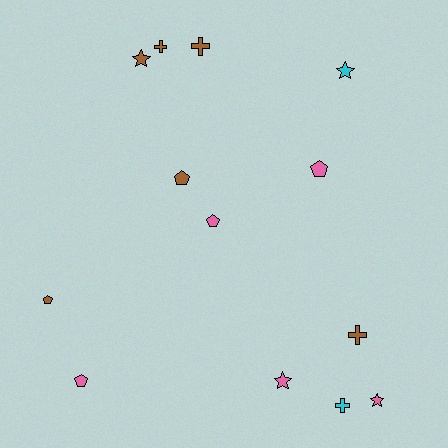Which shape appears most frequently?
Pentagon, with 5 objects.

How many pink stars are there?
There are 2 pink stars.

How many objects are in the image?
There are 13 objects.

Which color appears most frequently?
Brown, with 6 objects.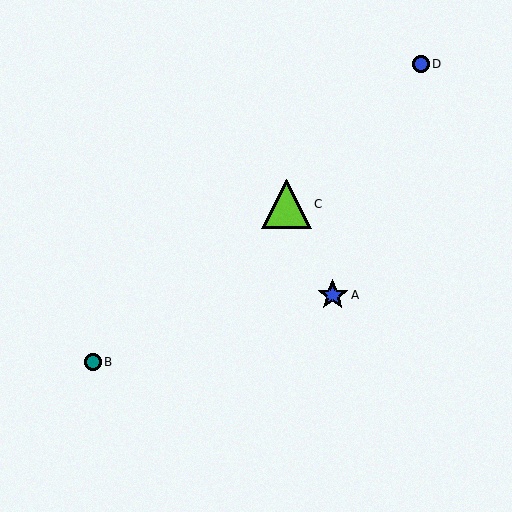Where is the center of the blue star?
The center of the blue star is at (333, 295).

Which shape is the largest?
The lime triangle (labeled C) is the largest.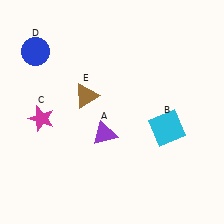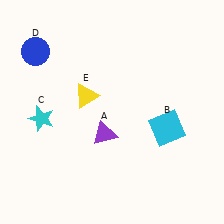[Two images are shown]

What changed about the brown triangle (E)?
In Image 1, E is brown. In Image 2, it changed to yellow.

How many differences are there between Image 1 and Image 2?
There are 2 differences between the two images.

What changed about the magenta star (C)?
In Image 1, C is magenta. In Image 2, it changed to cyan.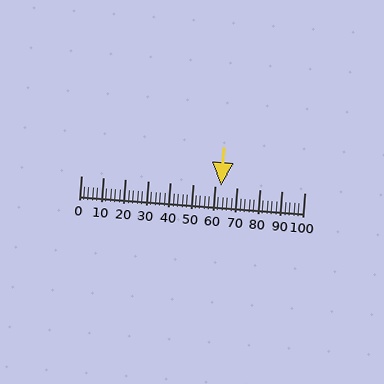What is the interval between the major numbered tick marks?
The major tick marks are spaced 10 units apart.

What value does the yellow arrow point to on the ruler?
The yellow arrow points to approximately 63.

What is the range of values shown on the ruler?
The ruler shows values from 0 to 100.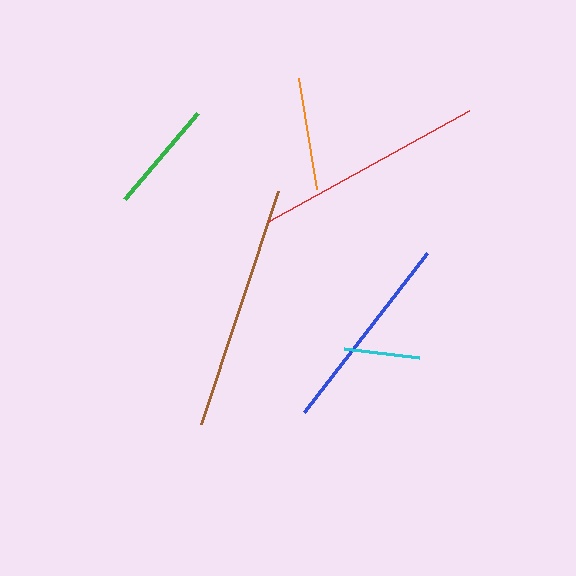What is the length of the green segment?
The green segment is approximately 113 pixels long.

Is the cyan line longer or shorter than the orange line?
The orange line is longer than the cyan line.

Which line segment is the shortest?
The cyan line is the shortest at approximately 76 pixels.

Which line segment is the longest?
The brown line is the longest at approximately 245 pixels.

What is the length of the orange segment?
The orange segment is approximately 112 pixels long.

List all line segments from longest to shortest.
From longest to shortest: brown, red, blue, green, orange, cyan.